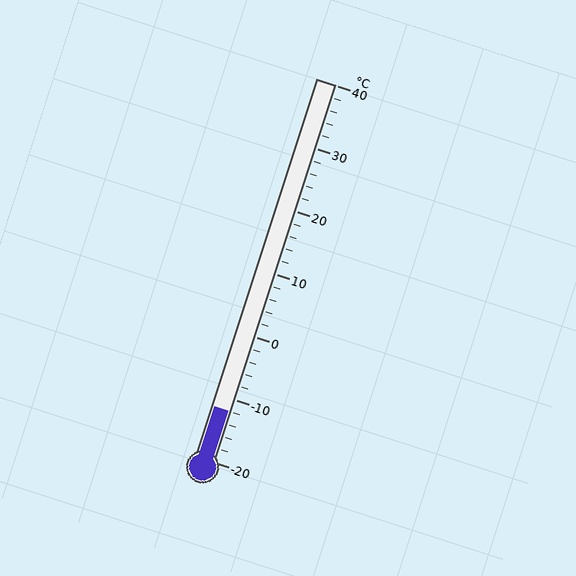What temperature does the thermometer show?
The thermometer shows approximately -12°C.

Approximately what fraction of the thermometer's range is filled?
The thermometer is filled to approximately 15% of its range.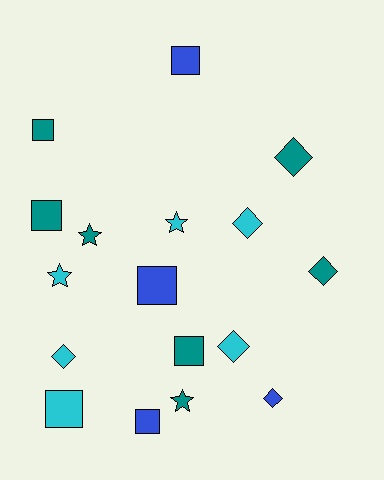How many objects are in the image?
There are 17 objects.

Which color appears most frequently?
Teal, with 7 objects.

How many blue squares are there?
There are 3 blue squares.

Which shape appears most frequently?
Square, with 7 objects.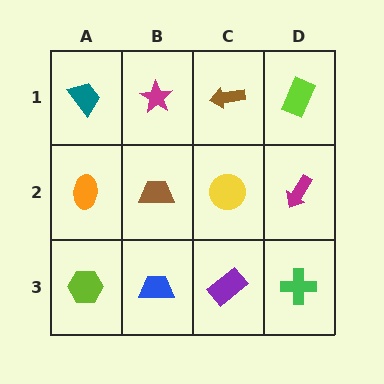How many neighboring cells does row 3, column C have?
3.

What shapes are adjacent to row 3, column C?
A yellow circle (row 2, column C), a blue trapezoid (row 3, column B), a green cross (row 3, column D).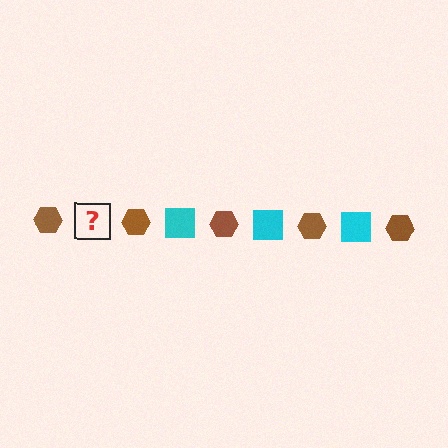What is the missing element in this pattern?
The missing element is a cyan square.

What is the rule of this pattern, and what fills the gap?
The rule is that the pattern alternates between brown hexagon and cyan square. The gap should be filled with a cyan square.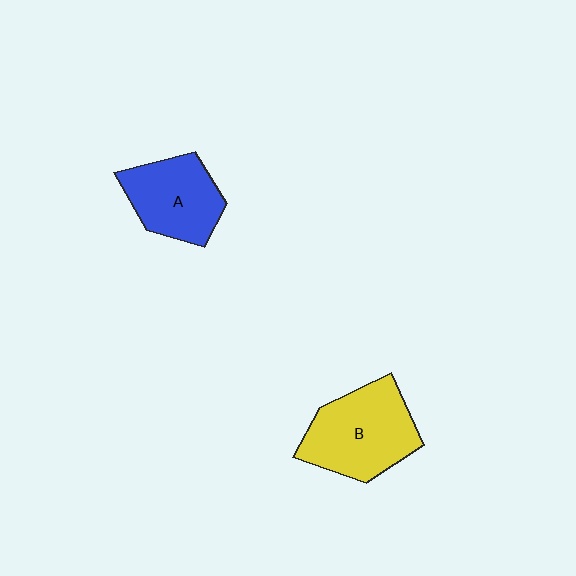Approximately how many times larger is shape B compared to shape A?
Approximately 1.3 times.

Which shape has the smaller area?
Shape A (blue).